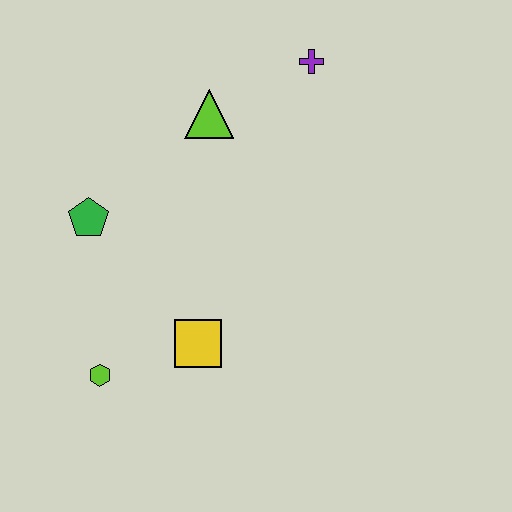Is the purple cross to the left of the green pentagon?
No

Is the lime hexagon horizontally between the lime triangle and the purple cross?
No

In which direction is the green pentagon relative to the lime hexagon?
The green pentagon is above the lime hexagon.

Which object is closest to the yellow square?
The lime hexagon is closest to the yellow square.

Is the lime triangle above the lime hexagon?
Yes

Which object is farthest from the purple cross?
The lime hexagon is farthest from the purple cross.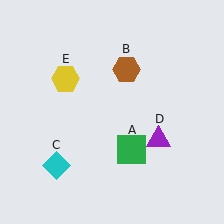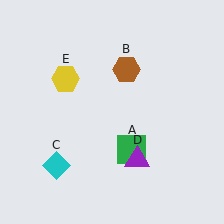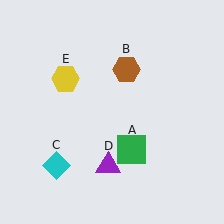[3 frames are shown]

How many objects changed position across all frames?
1 object changed position: purple triangle (object D).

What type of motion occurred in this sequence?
The purple triangle (object D) rotated clockwise around the center of the scene.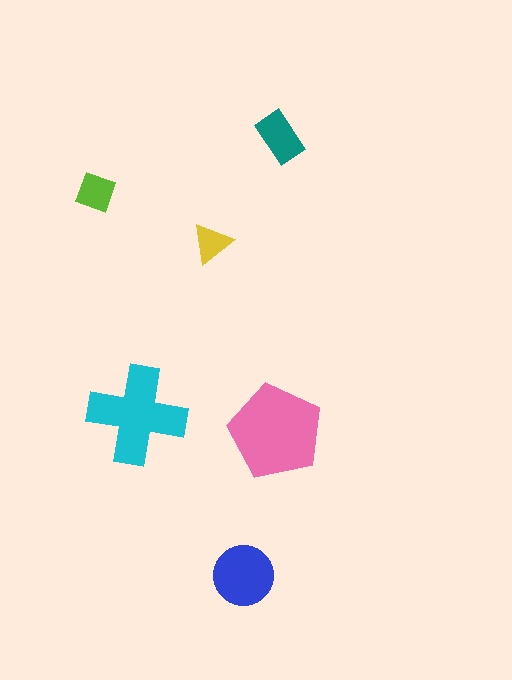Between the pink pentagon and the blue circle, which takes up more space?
The pink pentagon.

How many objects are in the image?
There are 6 objects in the image.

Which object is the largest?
The pink pentagon.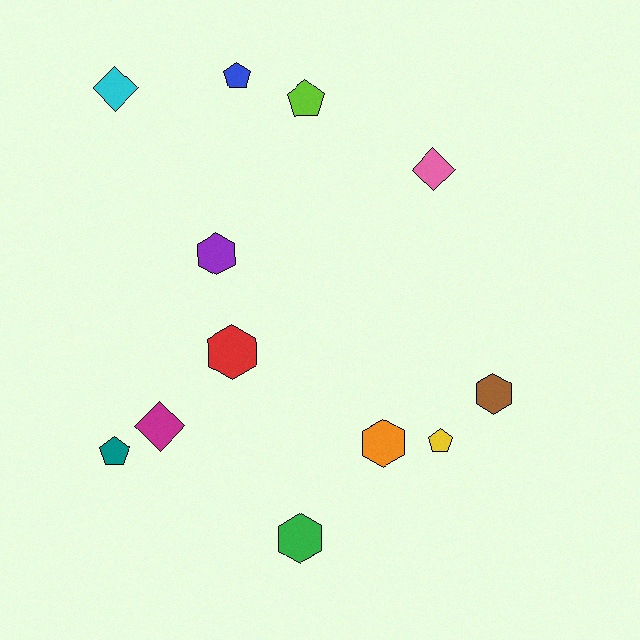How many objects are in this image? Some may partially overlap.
There are 12 objects.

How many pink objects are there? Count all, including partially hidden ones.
There is 1 pink object.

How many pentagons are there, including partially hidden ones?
There are 4 pentagons.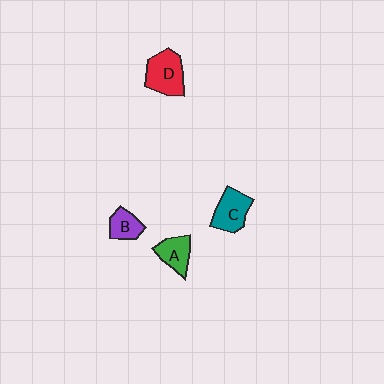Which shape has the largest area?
Shape D (red).